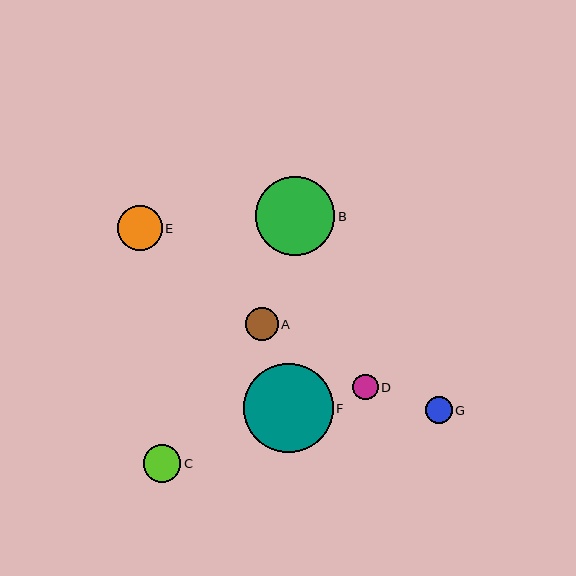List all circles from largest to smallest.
From largest to smallest: F, B, E, C, A, G, D.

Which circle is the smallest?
Circle D is the smallest with a size of approximately 26 pixels.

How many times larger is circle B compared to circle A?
Circle B is approximately 2.4 times the size of circle A.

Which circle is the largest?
Circle F is the largest with a size of approximately 90 pixels.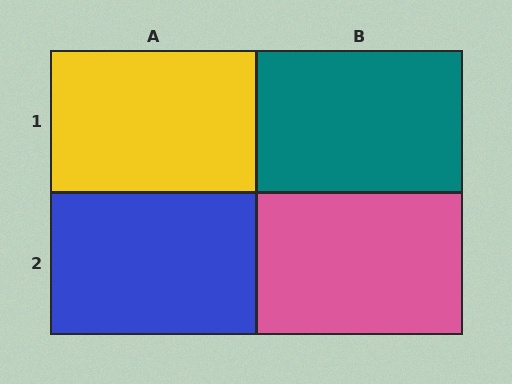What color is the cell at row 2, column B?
Pink.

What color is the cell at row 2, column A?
Blue.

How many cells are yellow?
1 cell is yellow.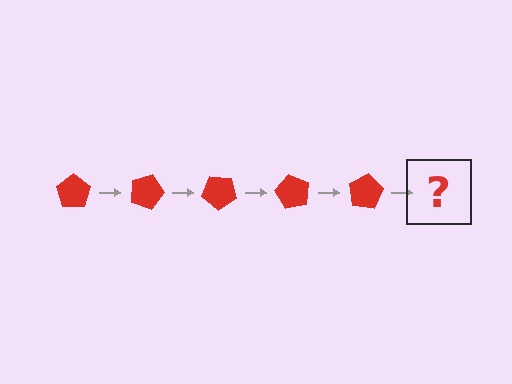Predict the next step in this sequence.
The next step is a red pentagon rotated 100 degrees.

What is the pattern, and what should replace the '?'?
The pattern is that the pentagon rotates 20 degrees each step. The '?' should be a red pentagon rotated 100 degrees.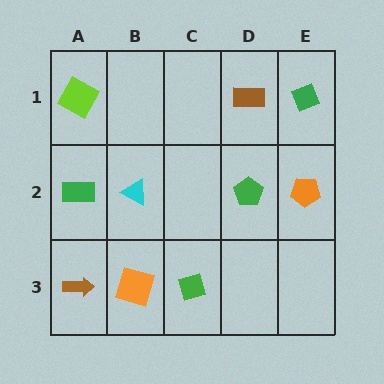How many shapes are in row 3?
3 shapes.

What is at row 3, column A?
A brown arrow.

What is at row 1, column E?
A green diamond.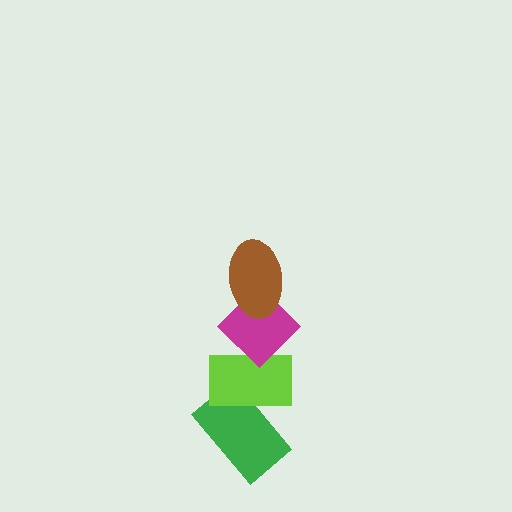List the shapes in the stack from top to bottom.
From top to bottom: the brown ellipse, the magenta diamond, the lime rectangle, the green rectangle.